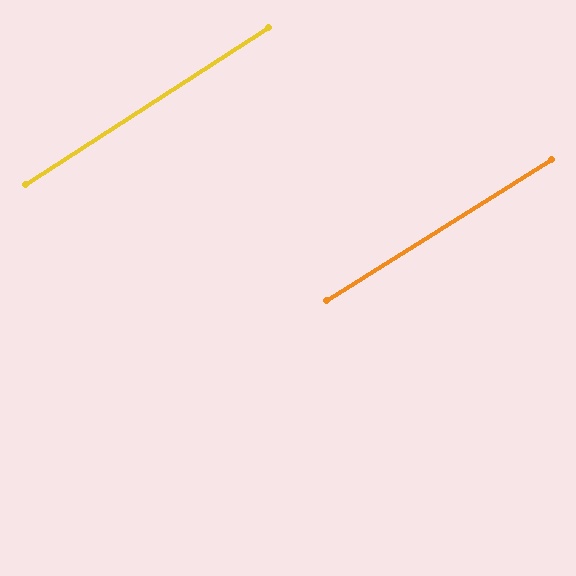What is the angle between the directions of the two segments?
Approximately 1 degree.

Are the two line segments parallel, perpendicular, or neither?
Parallel — their directions differ by only 0.9°.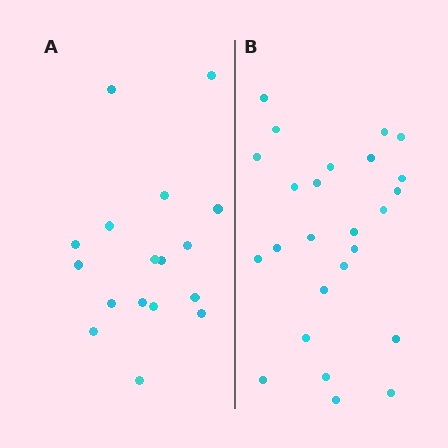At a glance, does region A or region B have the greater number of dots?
Region B (the right region) has more dots.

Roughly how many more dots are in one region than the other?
Region B has roughly 8 or so more dots than region A.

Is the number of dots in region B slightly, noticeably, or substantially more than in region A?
Region B has substantially more. The ratio is roughly 1.5 to 1.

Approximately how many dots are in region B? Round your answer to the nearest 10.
About 20 dots. (The exact count is 25, which rounds to 20.)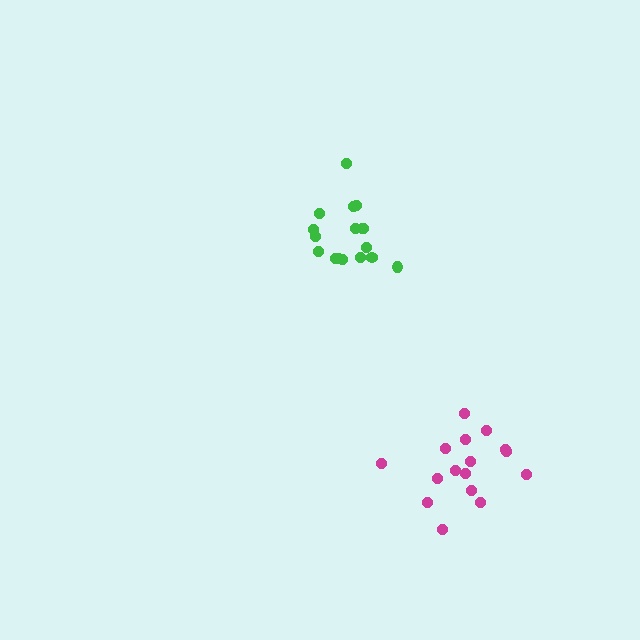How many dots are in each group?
Group 1: 17 dots, Group 2: 16 dots (33 total).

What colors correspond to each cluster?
The clusters are colored: green, magenta.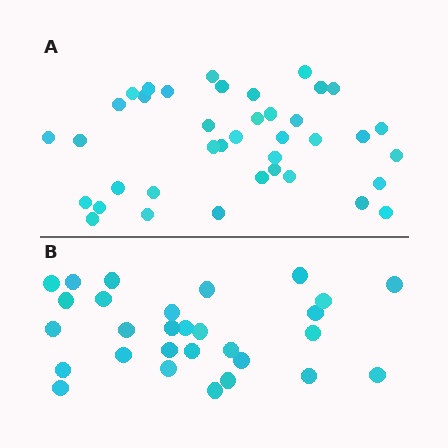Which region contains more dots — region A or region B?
Region A (the top region) has more dots.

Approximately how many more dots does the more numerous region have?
Region A has roughly 10 or so more dots than region B.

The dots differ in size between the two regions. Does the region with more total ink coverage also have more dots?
No. Region B has more total ink coverage because its dots are larger, but region A actually contains more individual dots. Total area can be misleading — the number of items is what matters here.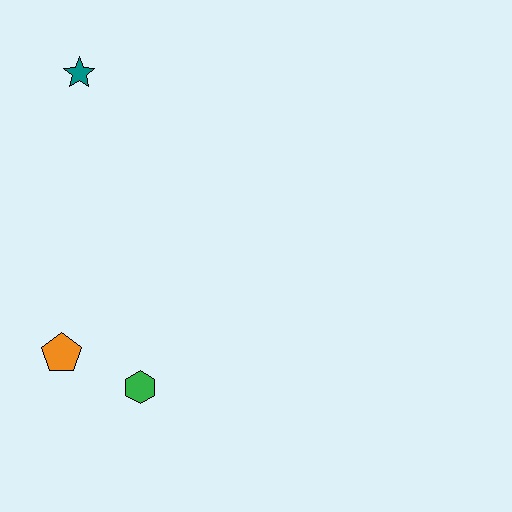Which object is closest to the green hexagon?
The orange pentagon is closest to the green hexagon.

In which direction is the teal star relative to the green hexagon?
The teal star is above the green hexagon.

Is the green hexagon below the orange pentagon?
Yes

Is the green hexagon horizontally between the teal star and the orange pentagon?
No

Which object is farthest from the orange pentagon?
The teal star is farthest from the orange pentagon.